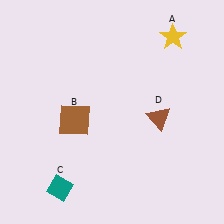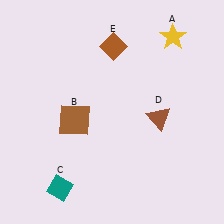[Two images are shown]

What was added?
A brown diamond (E) was added in Image 2.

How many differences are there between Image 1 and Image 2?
There is 1 difference between the two images.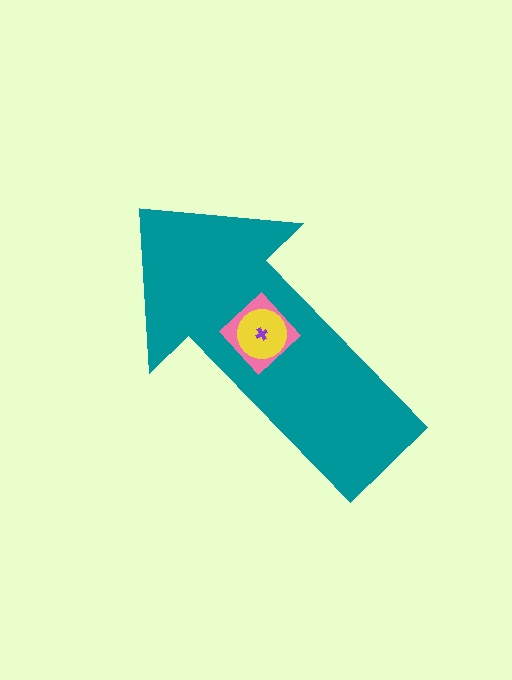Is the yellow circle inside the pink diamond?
Yes.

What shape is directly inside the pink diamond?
The yellow circle.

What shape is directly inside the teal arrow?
The pink diamond.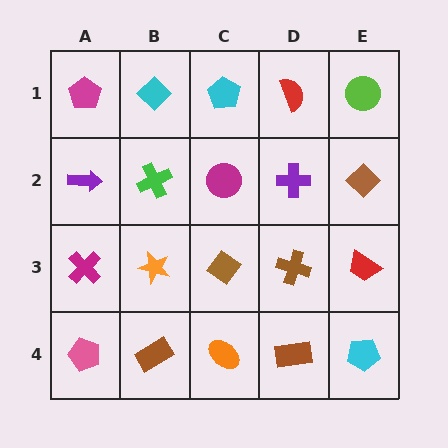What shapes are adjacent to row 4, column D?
A brown cross (row 3, column D), an orange ellipse (row 4, column C), a cyan pentagon (row 4, column E).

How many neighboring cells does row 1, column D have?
3.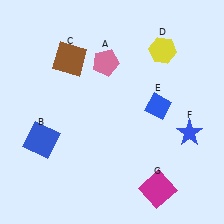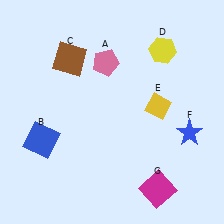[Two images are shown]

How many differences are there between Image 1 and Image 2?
There is 1 difference between the two images.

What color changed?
The diamond (E) changed from blue in Image 1 to yellow in Image 2.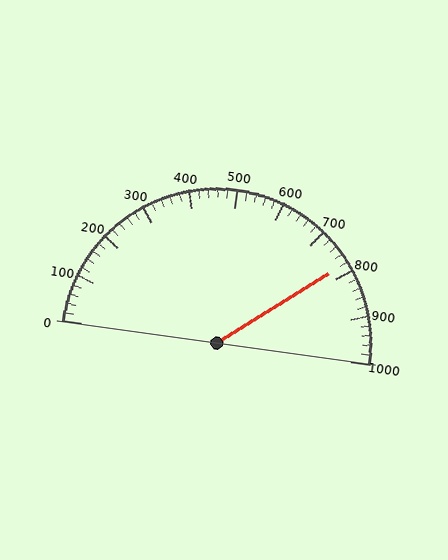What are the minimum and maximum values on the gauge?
The gauge ranges from 0 to 1000.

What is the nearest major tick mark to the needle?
The nearest major tick mark is 800.